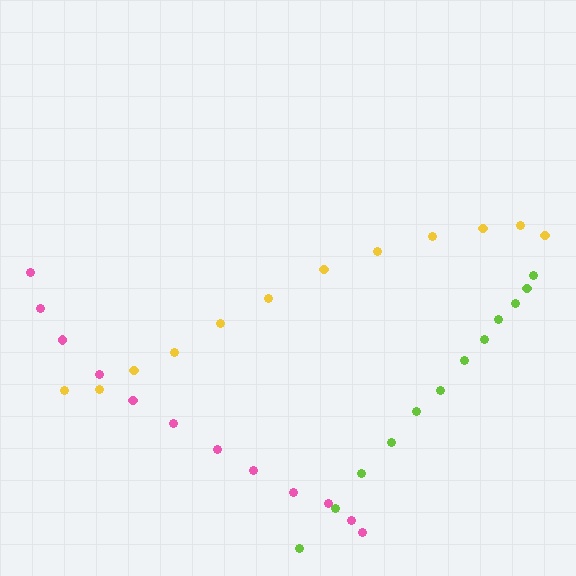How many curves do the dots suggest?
There are 3 distinct paths.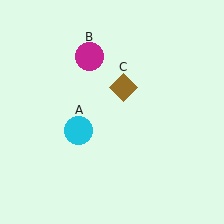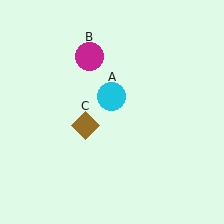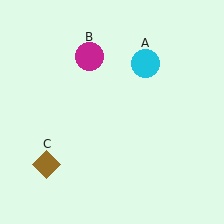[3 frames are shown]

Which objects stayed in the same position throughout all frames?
Magenta circle (object B) remained stationary.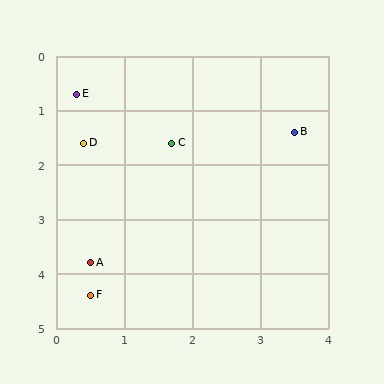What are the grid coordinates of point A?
Point A is at approximately (0.5, 3.8).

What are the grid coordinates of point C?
Point C is at approximately (1.7, 1.6).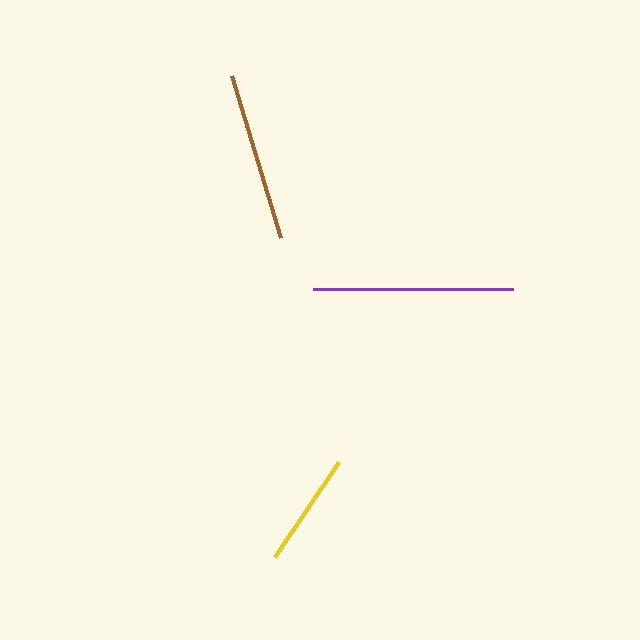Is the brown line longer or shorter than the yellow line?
The brown line is longer than the yellow line.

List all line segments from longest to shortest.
From longest to shortest: purple, brown, yellow.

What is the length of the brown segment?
The brown segment is approximately 170 pixels long.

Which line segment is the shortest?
The yellow line is the shortest at approximately 115 pixels.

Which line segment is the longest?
The purple line is the longest at approximately 200 pixels.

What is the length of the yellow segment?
The yellow segment is approximately 115 pixels long.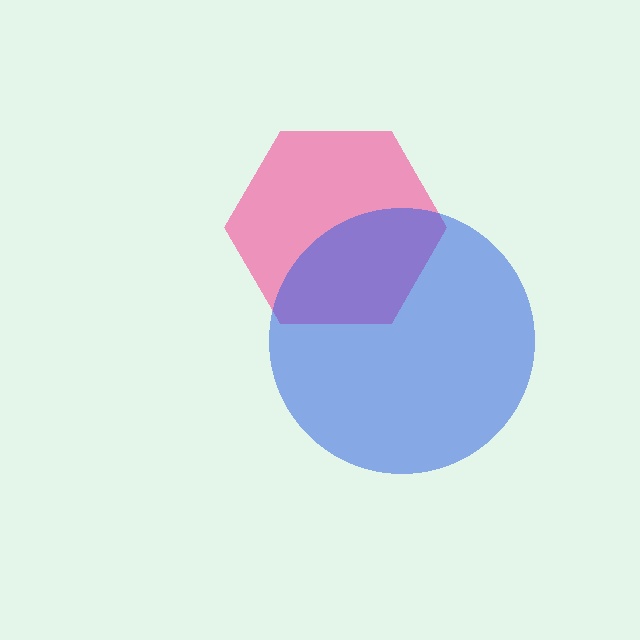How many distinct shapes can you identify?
There are 2 distinct shapes: a pink hexagon, a blue circle.